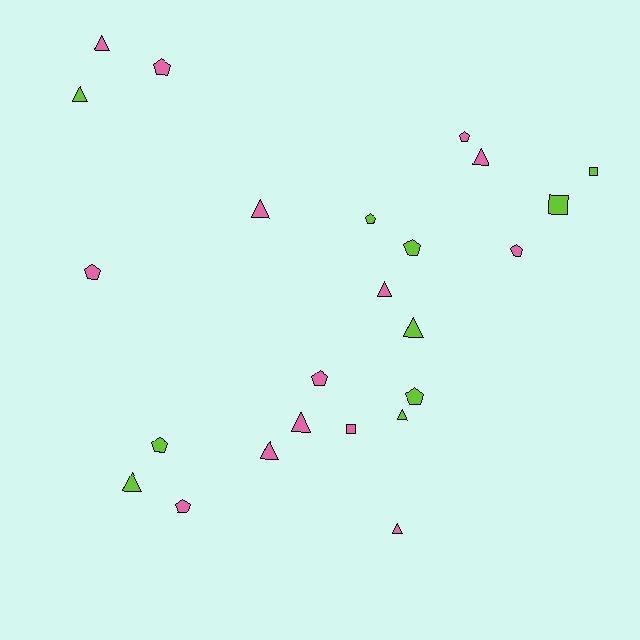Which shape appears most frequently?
Triangle, with 11 objects.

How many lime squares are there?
There are 2 lime squares.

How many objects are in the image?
There are 24 objects.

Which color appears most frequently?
Pink, with 14 objects.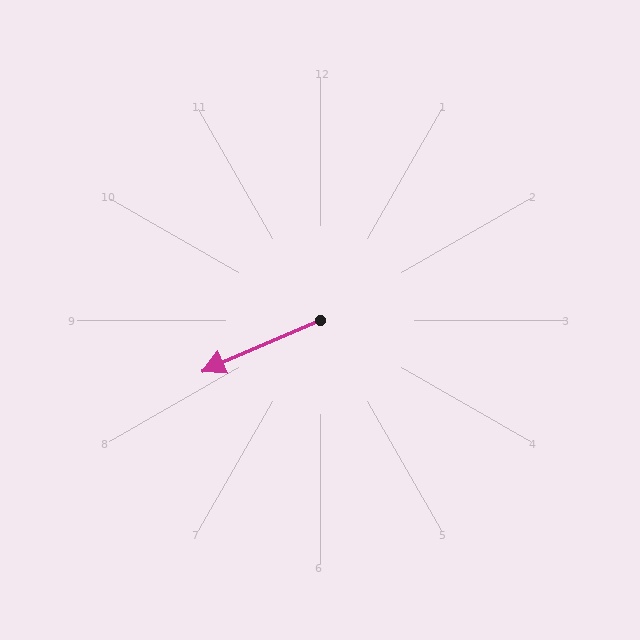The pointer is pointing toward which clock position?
Roughly 8 o'clock.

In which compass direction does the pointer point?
Southwest.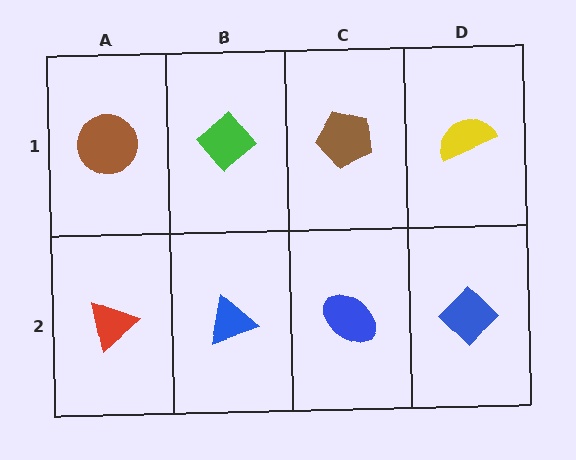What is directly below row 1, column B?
A blue triangle.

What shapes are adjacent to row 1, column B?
A blue triangle (row 2, column B), a brown circle (row 1, column A), a brown pentagon (row 1, column C).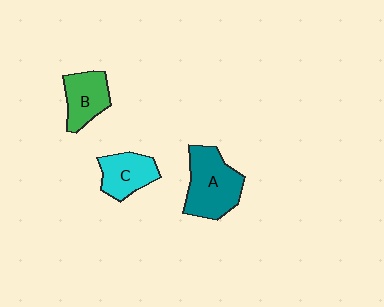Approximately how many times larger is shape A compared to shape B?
Approximately 1.5 times.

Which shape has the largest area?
Shape A (teal).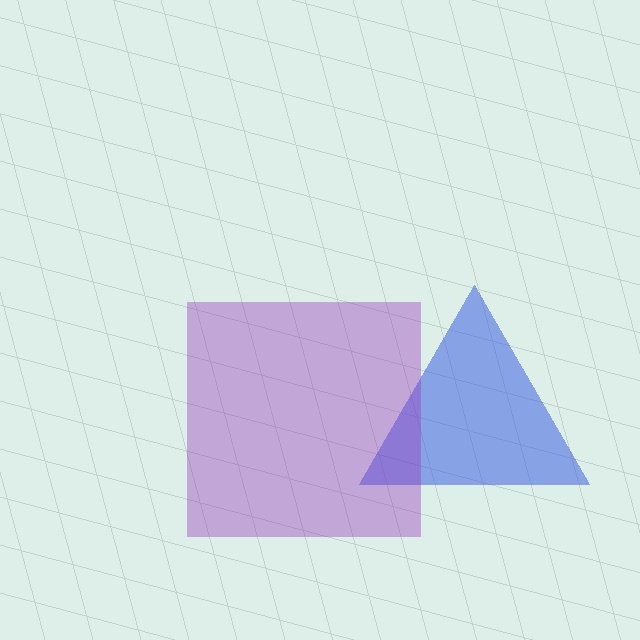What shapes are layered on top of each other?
The layered shapes are: a blue triangle, a purple square.